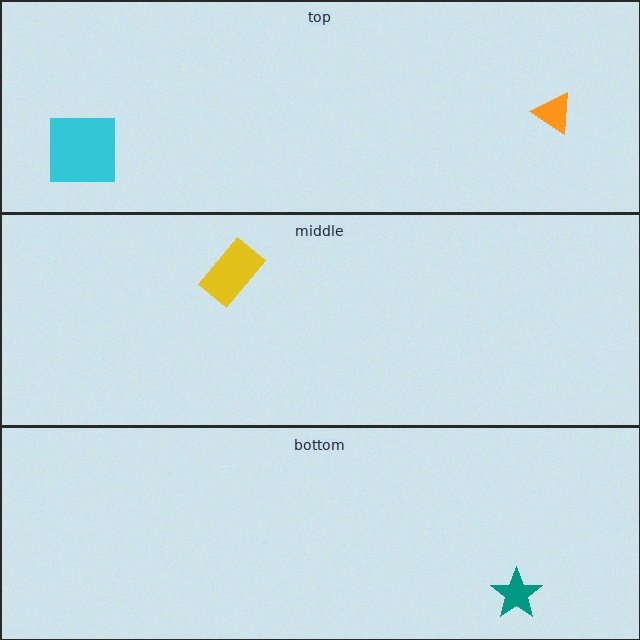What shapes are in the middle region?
The yellow rectangle.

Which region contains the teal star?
The bottom region.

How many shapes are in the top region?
2.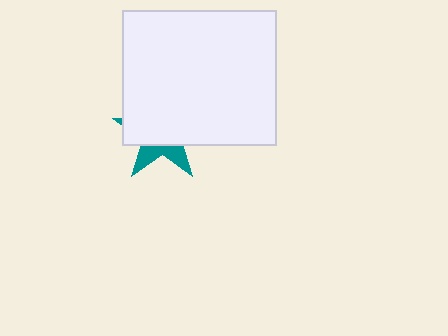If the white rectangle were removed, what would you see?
You would see the complete teal star.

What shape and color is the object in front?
The object in front is a white rectangle.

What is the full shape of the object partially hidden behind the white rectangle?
The partially hidden object is a teal star.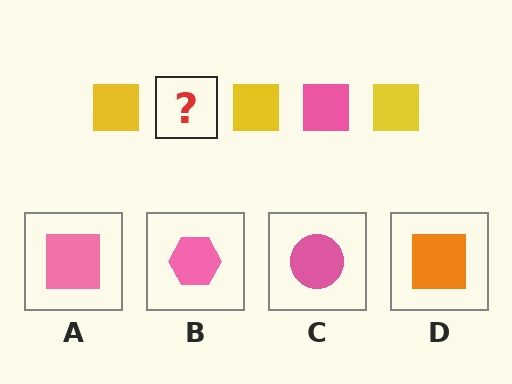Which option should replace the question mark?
Option A.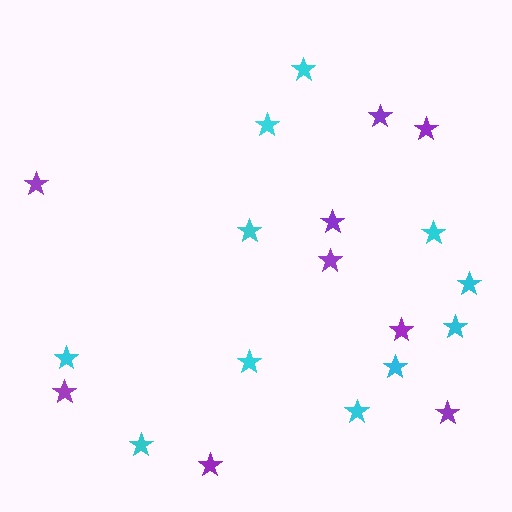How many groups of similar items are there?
There are 2 groups: one group of cyan stars (11) and one group of purple stars (9).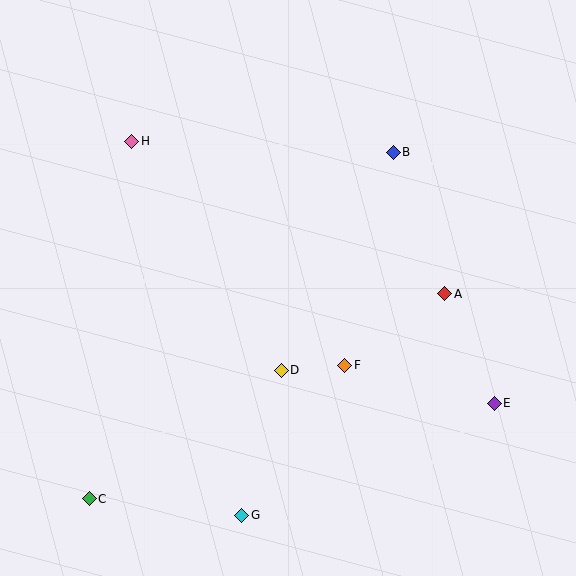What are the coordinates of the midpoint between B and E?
The midpoint between B and E is at (444, 278).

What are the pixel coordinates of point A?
Point A is at (445, 294).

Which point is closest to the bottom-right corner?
Point E is closest to the bottom-right corner.